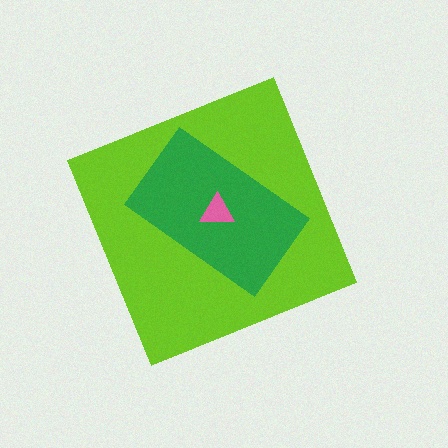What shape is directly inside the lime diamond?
The green rectangle.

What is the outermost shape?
The lime diamond.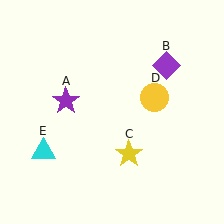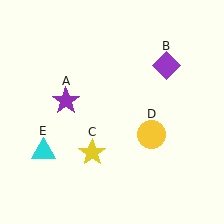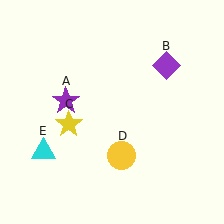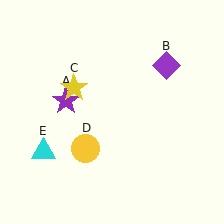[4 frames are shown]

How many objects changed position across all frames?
2 objects changed position: yellow star (object C), yellow circle (object D).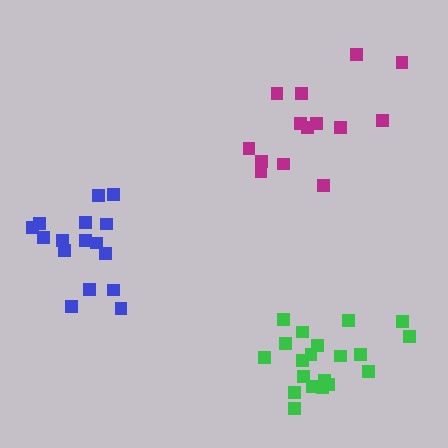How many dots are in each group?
Group 1: 14 dots, Group 2: 20 dots, Group 3: 16 dots (50 total).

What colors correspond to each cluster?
The clusters are colored: magenta, green, blue.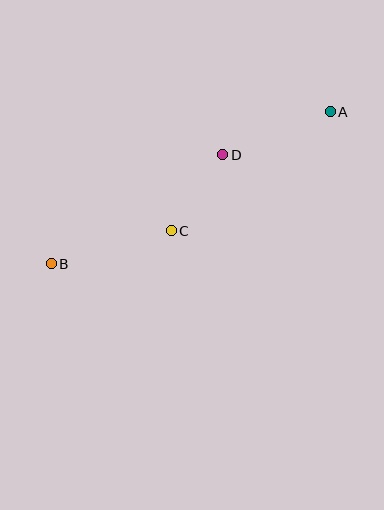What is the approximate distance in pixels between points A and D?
The distance between A and D is approximately 116 pixels.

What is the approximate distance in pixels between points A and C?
The distance between A and C is approximately 198 pixels.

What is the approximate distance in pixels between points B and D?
The distance between B and D is approximately 203 pixels.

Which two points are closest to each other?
Points C and D are closest to each other.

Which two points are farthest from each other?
Points A and B are farthest from each other.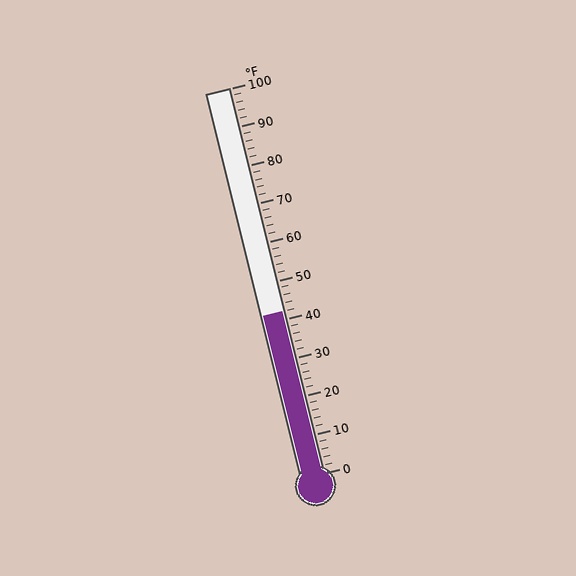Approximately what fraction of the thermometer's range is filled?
The thermometer is filled to approximately 40% of its range.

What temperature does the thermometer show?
The thermometer shows approximately 42°F.